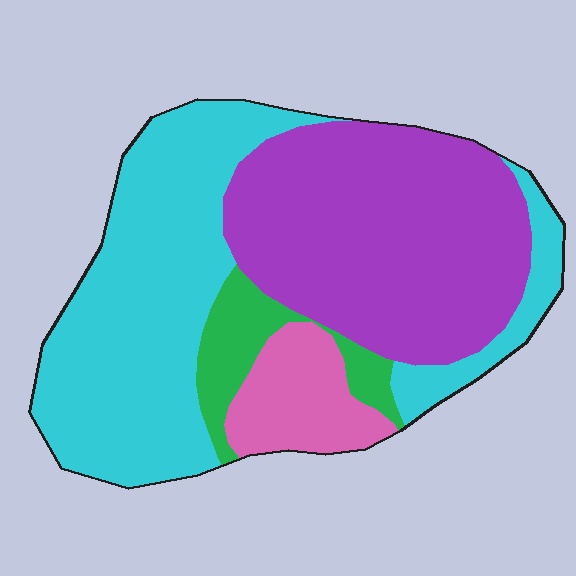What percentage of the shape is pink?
Pink covers about 10% of the shape.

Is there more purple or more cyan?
Cyan.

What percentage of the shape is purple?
Purple takes up about two fifths (2/5) of the shape.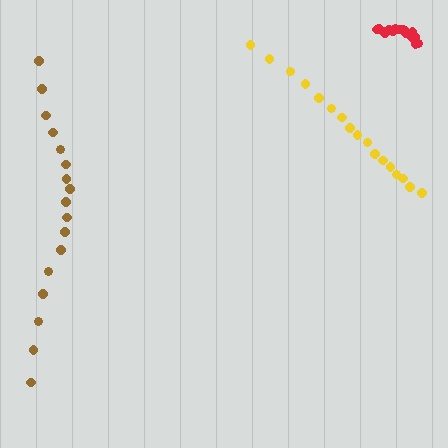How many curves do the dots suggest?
There are 3 distinct paths.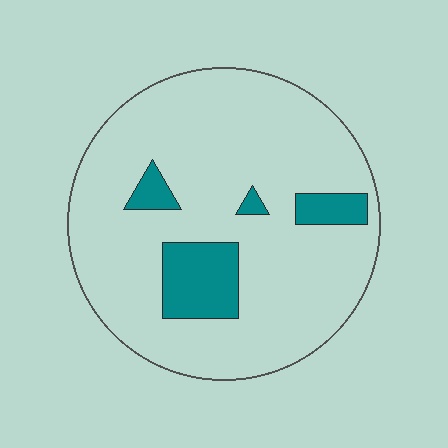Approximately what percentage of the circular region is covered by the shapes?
Approximately 15%.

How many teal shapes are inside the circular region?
4.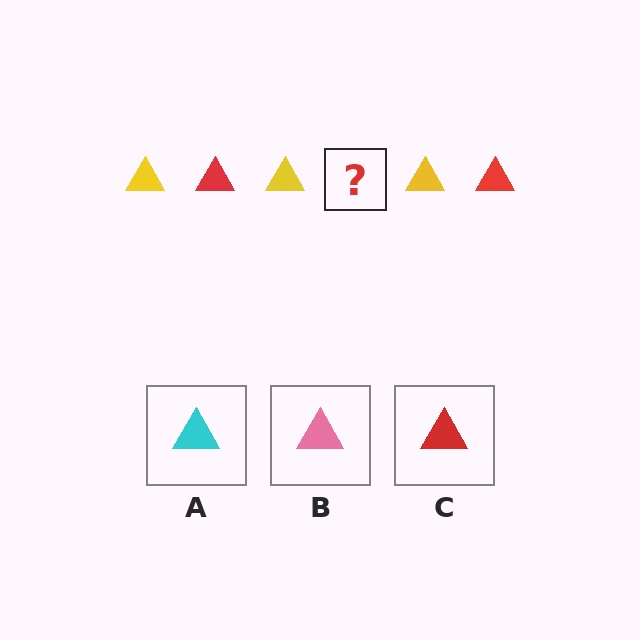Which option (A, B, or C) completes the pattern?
C.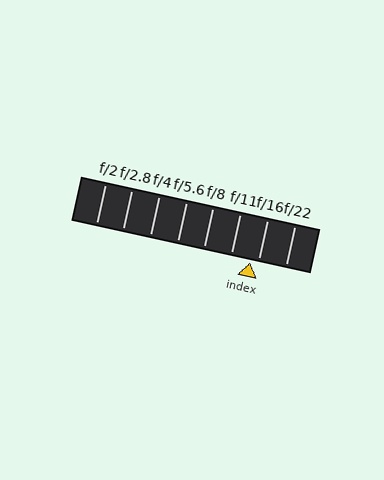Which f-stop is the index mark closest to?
The index mark is closest to f/16.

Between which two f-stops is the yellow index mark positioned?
The index mark is between f/11 and f/16.